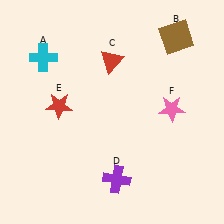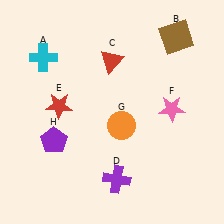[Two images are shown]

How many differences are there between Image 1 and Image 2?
There are 2 differences between the two images.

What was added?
An orange circle (G), a purple pentagon (H) were added in Image 2.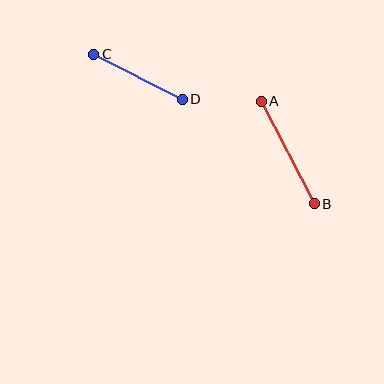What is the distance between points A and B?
The distance is approximately 116 pixels.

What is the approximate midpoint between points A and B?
The midpoint is at approximately (288, 153) pixels.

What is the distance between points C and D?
The distance is approximately 99 pixels.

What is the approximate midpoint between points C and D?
The midpoint is at approximately (138, 77) pixels.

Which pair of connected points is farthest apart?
Points A and B are farthest apart.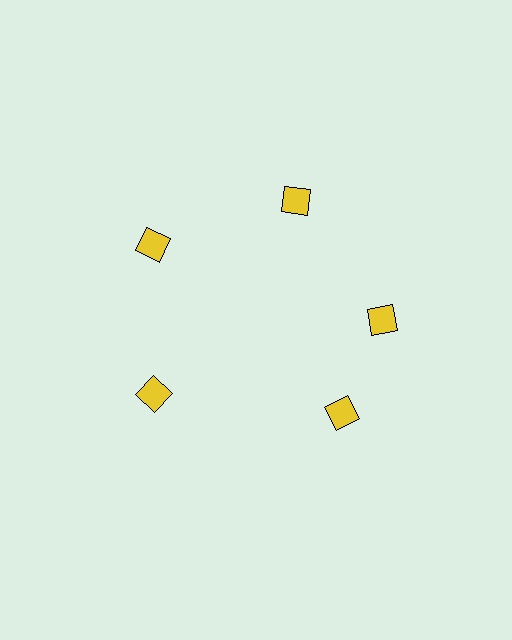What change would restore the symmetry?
The symmetry would be restored by rotating it back into even spacing with its neighbors so that all 5 diamonds sit at equal angles and equal distance from the center.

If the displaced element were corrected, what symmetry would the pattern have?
It would have 5-fold rotational symmetry — the pattern would map onto itself every 72 degrees.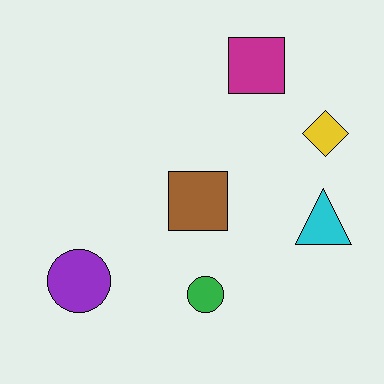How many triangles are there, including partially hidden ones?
There is 1 triangle.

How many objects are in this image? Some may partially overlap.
There are 6 objects.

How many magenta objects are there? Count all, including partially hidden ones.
There is 1 magenta object.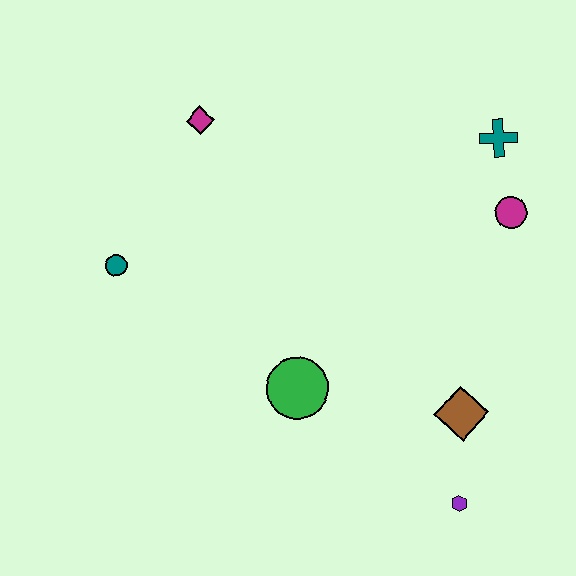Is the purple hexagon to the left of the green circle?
No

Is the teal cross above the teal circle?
Yes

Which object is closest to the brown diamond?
The purple hexagon is closest to the brown diamond.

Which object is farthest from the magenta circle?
The teal circle is farthest from the magenta circle.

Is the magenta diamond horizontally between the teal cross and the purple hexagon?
No